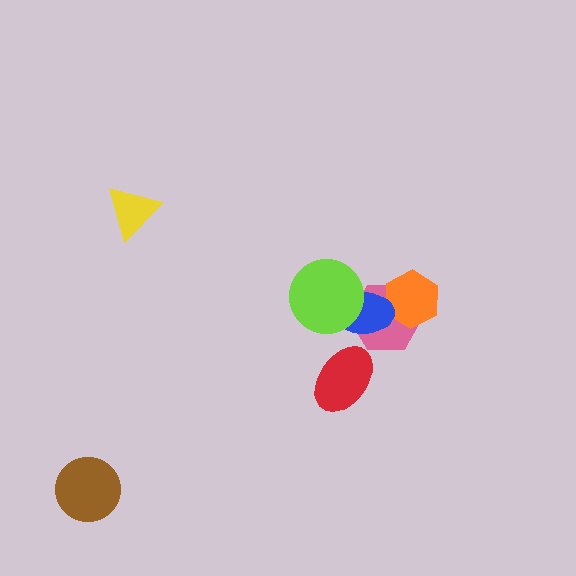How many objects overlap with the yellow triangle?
0 objects overlap with the yellow triangle.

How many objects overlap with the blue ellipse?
3 objects overlap with the blue ellipse.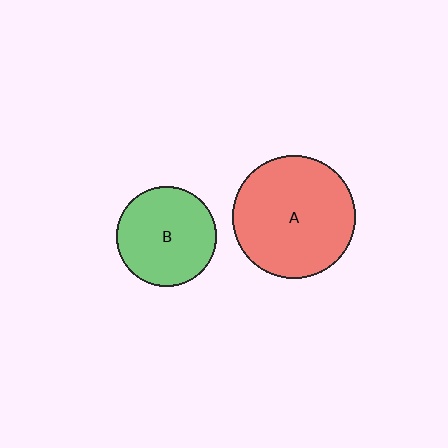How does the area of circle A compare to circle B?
Approximately 1.5 times.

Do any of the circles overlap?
No, none of the circles overlap.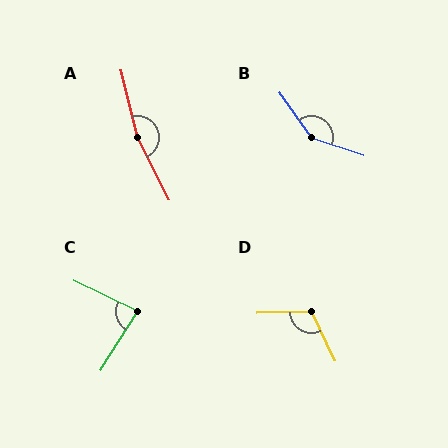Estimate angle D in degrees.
Approximately 113 degrees.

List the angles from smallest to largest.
C (84°), D (113°), B (144°), A (167°).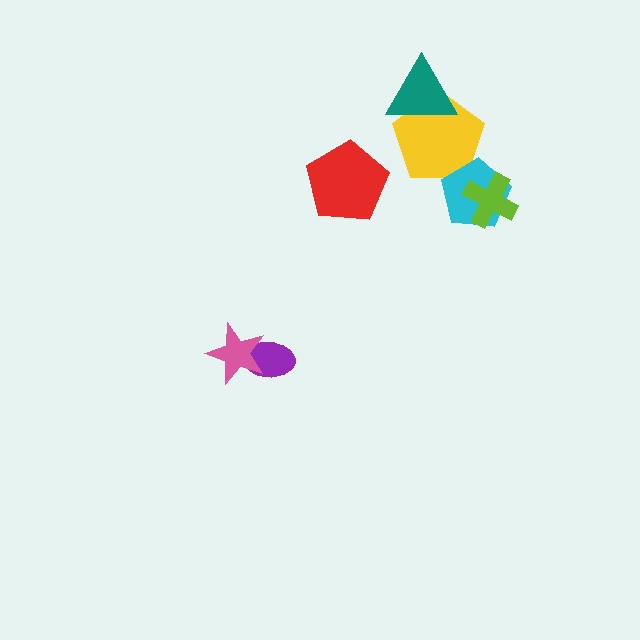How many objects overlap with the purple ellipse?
1 object overlaps with the purple ellipse.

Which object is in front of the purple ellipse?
The pink star is in front of the purple ellipse.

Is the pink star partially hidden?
No, no other shape covers it.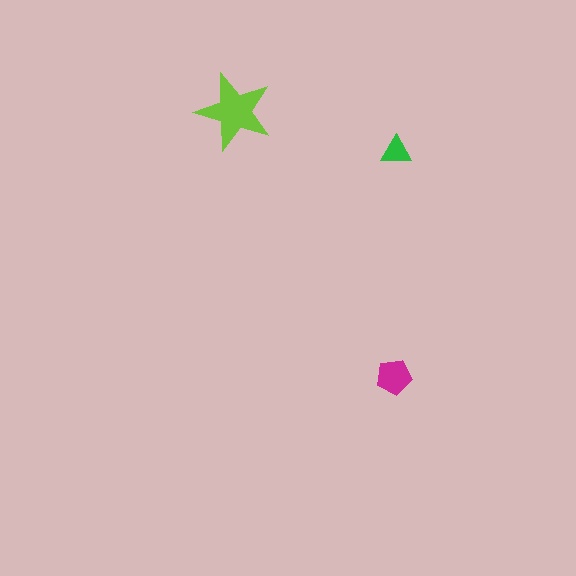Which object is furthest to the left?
The lime star is leftmost.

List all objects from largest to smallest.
The lime star, the magenta pentagon, the green triangle.